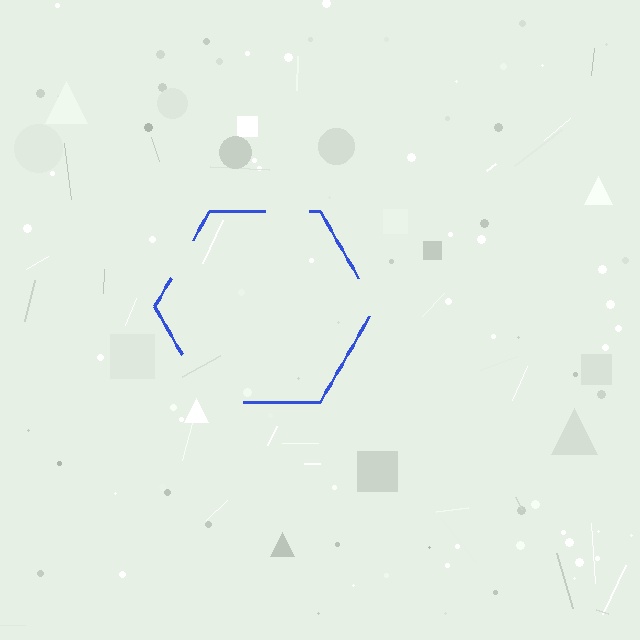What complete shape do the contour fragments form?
The contour fragments form a hexagon.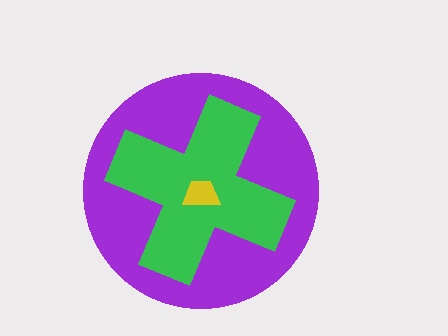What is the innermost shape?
The yellow trapezoid.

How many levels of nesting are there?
3.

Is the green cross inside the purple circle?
Yes.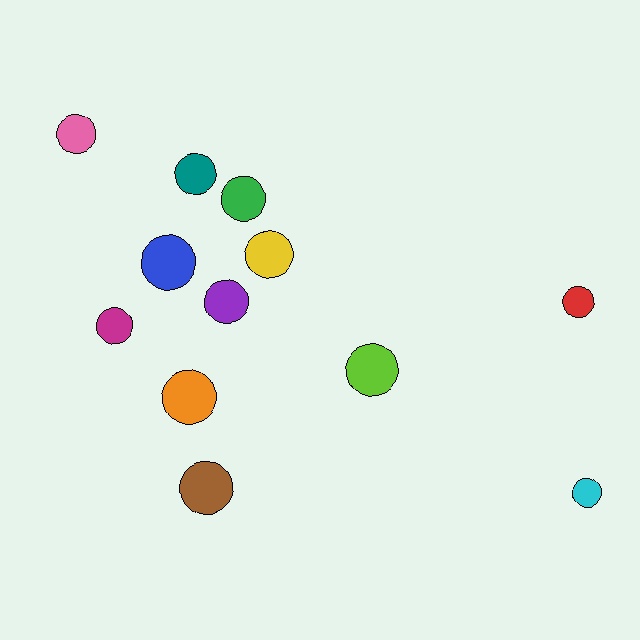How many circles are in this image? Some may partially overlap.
There are 12 circles.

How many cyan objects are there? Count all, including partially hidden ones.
There is 1 cyan object.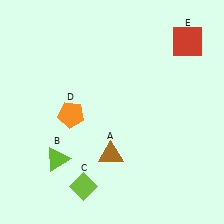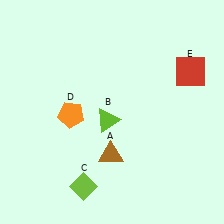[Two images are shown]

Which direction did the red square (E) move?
The red square (E) moved down.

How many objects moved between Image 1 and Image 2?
2 objects moved between the two images.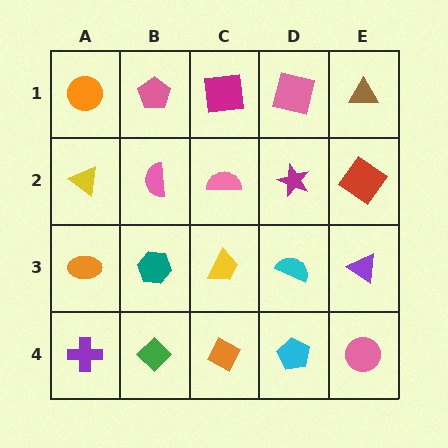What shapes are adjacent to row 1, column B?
A pink semicircle (row 2, column B), an orange circle (row 1, column A), a magenta square (row 1, column C).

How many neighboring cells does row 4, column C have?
3.